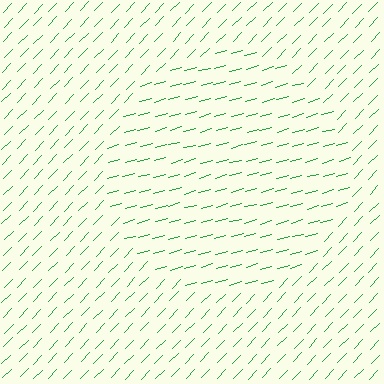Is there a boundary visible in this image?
Yes, there is a texture boundary formed by a change in line orientation.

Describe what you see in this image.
The image is filled with small green line segments. A circle region in the image has lines oriented differently from the surrounding lines, creating a visible texture boundary.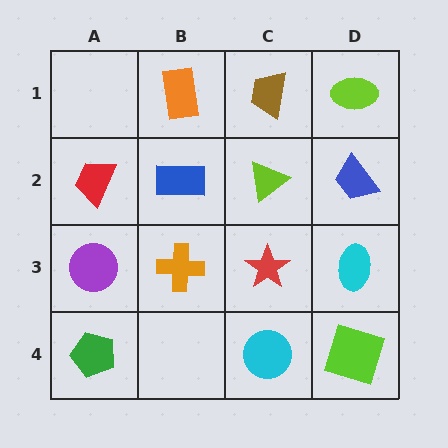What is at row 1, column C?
A brown trapezoid.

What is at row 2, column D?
A blue trapezoid.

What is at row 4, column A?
A green pentagon.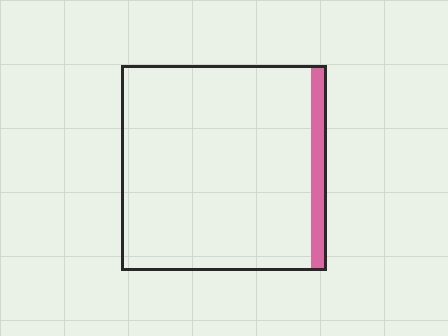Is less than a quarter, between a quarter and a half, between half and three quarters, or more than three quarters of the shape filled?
Less than a quarter.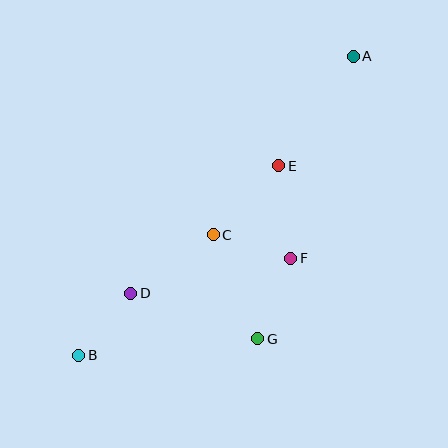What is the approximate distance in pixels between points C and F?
The distance between C and F is approximately 81 pixels.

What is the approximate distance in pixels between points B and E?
The distance between B and E is approximately 276 pixels.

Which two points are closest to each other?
Points B and D are closest to each other.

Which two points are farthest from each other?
Points A and B are farthest from each other.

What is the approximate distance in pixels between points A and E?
The distance between A and E is approximately 132 pixels.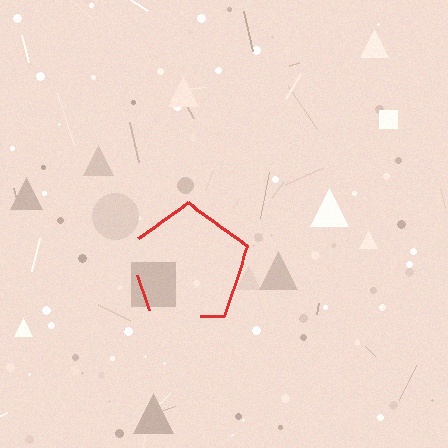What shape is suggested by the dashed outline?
The dashed outline suggests a pentagon.